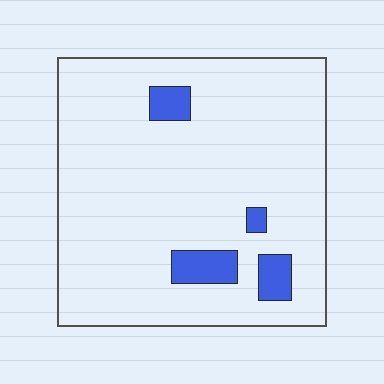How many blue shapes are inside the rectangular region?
4.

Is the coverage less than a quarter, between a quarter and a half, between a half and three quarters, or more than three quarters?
Less than a quarter.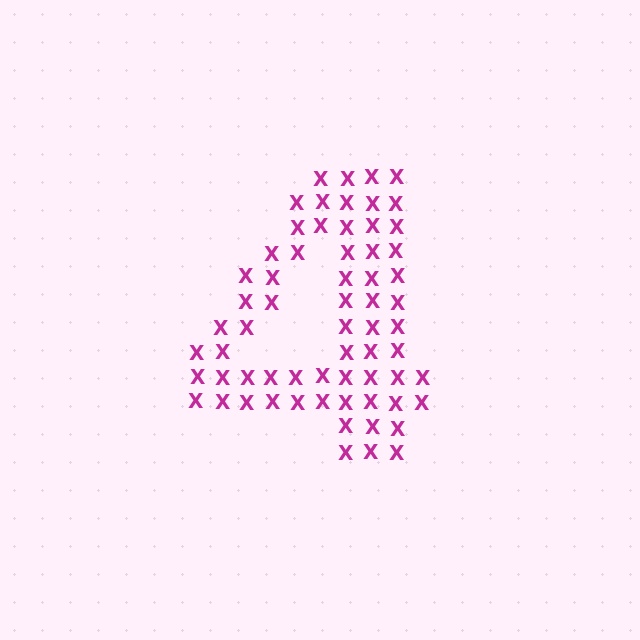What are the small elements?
The small elements are letter X's.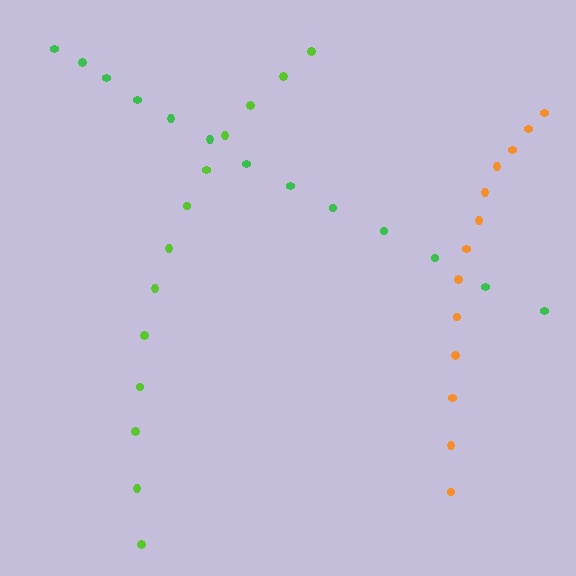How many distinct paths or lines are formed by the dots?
There are 3 distinct paths.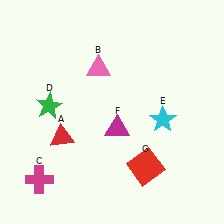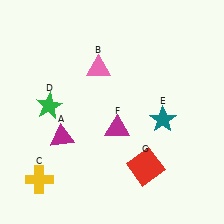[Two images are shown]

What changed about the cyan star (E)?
In Image 1, E is cyan. In Image 2, it changed to teal.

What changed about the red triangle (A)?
In Image 1, A is red. In Image 2, it changed to magenta.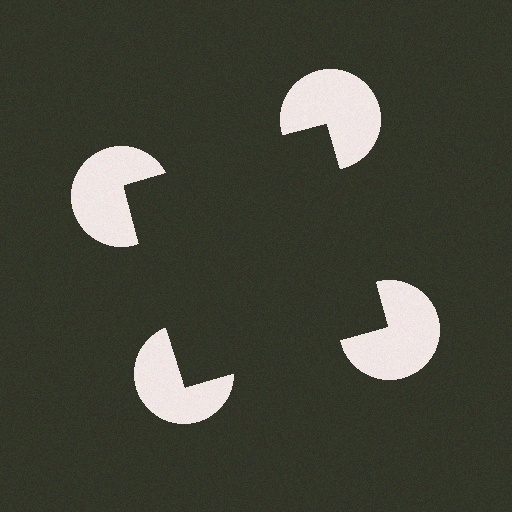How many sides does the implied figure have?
4 sides.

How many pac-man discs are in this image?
There are 4 — one at each vertex of the illusory square.